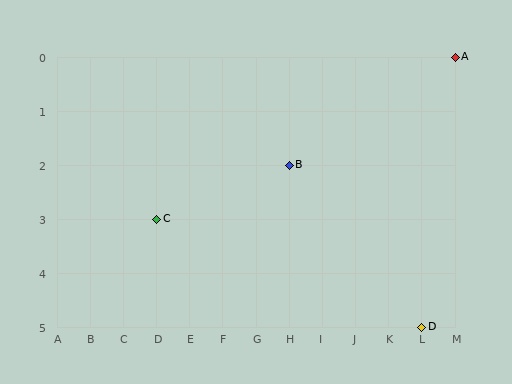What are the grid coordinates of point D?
Point D is at grid coordinates (L, 5).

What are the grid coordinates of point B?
Point B is at grid coordinates (H, 2).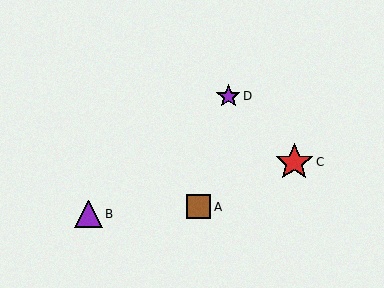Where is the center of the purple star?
The center of the purple star is at (228, 96).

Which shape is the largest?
The red star (labeled C) is the largest.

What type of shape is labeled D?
Shape D is a purple star.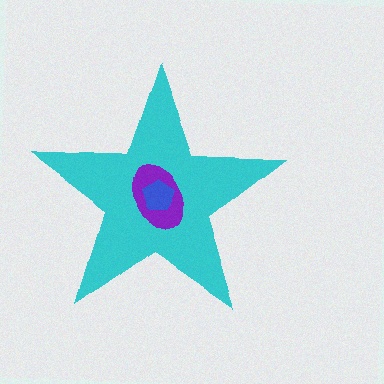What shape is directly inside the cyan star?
The purple ellipse.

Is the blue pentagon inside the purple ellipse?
Yes.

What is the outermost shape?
The cyan star.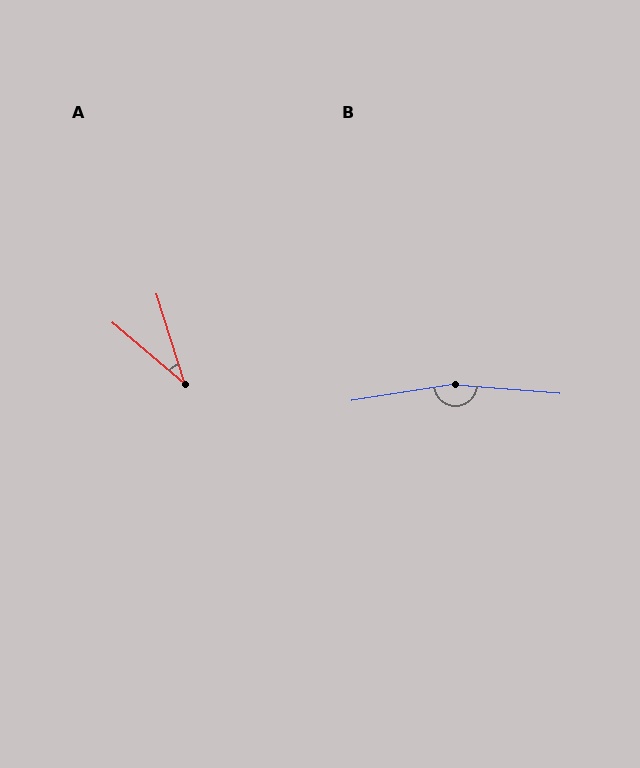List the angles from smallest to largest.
A (32°), B (167°).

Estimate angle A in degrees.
Approximately 32 degrees.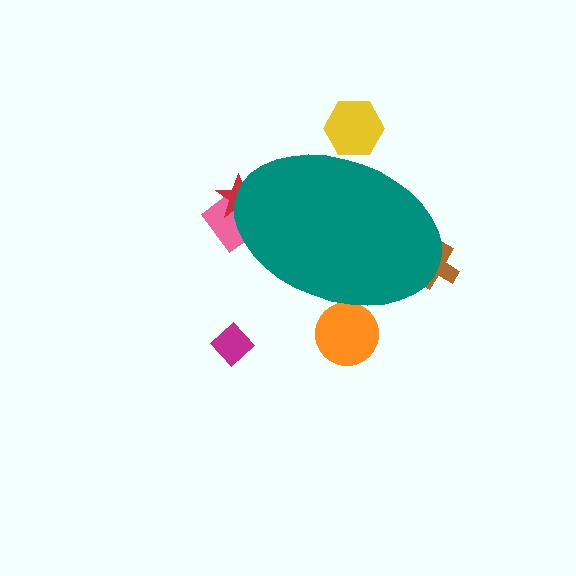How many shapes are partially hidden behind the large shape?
5 shapes are partially hidden.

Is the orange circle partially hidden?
Yes, the orange circle is partially hidden behind the teal ellipse.